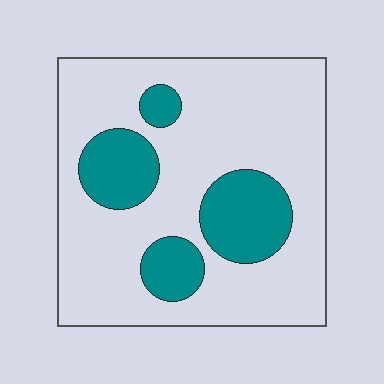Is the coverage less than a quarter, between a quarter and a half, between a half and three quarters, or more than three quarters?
Less than a quarter.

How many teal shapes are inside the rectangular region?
4.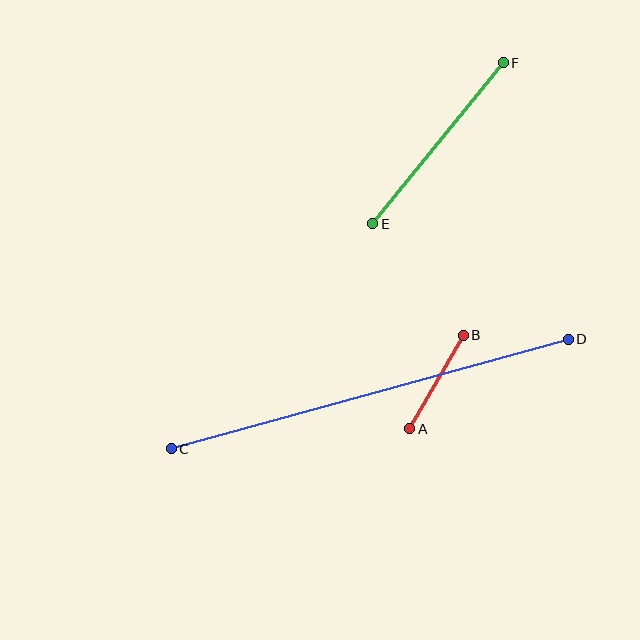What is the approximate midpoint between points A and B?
The midpoint is at approximately (436, 382) pixels.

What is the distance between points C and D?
The distance is approximately 412 pixels.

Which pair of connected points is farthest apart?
Points C and D are farthest apart.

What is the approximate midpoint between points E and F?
The midpoint is at approximately (438, 143) pixels.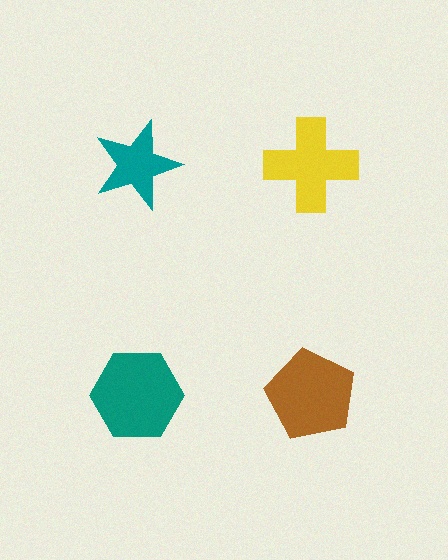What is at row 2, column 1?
A teal hexagon.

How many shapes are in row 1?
2 shapes.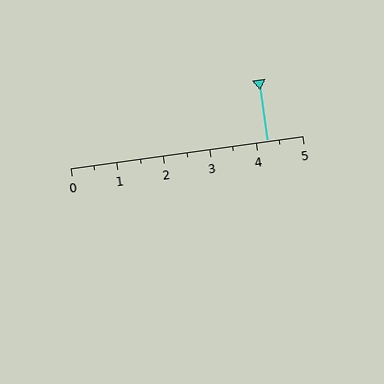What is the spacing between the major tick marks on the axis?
The major ticks are spaced 1 apart.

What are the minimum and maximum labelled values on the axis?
The axis runs from 0 to 5.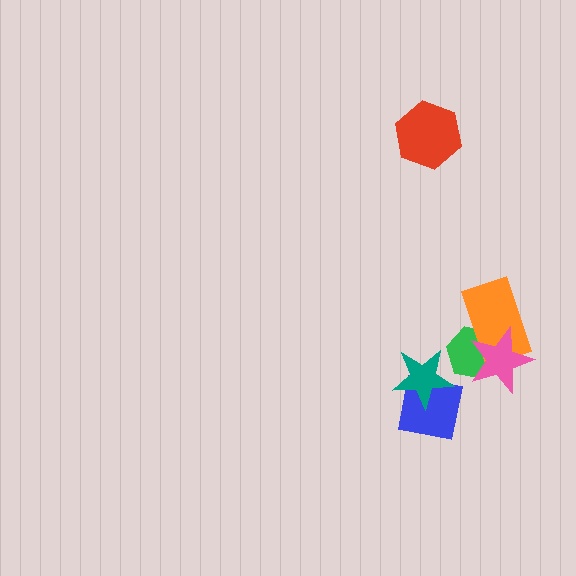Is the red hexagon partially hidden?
No, no other shape covers it.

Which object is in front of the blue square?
The teal star is in front of the blue square.